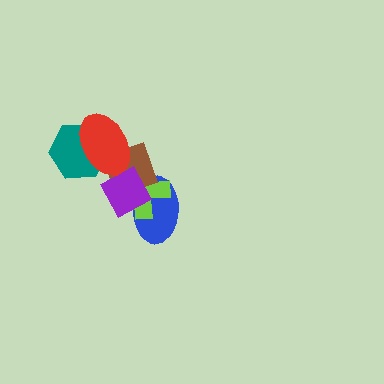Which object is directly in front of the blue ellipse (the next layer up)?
The lime cross is directly in front of the blue ellipse.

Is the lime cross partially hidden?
Yes, it is partially covered by another shape.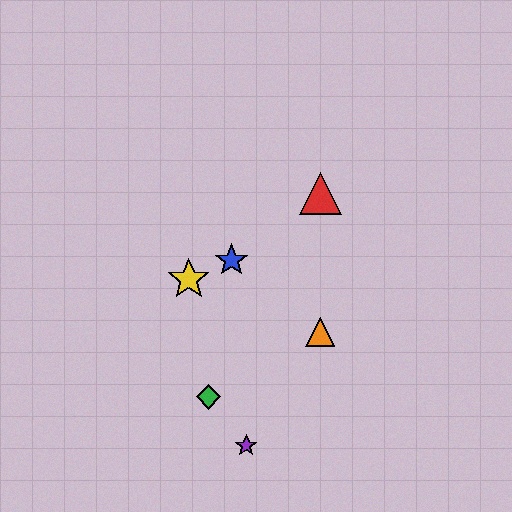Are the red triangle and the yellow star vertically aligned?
No, the red triangle is at x≈320 and the yellow star is at x≈189.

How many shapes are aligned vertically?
2 shapes (the red triangle, the orange triangle) are aligned vertically.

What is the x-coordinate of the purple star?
The purple star is at x≈246.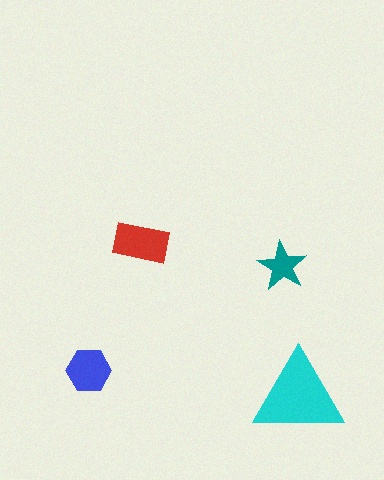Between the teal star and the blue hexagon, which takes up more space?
The blue hexagon.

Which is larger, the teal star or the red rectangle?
The red rectangle.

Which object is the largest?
The cyan triangle.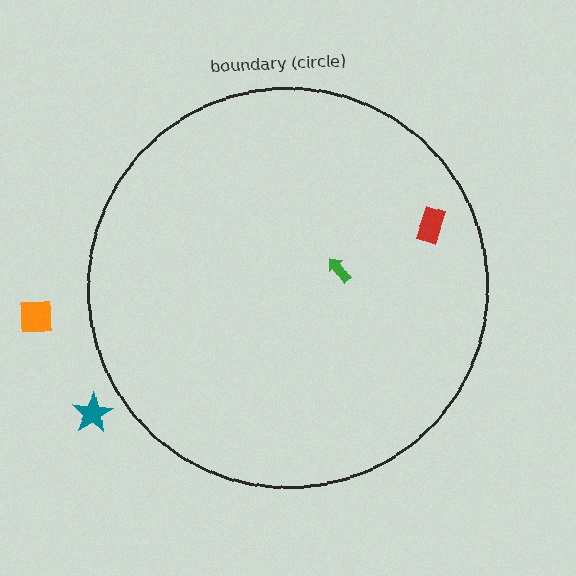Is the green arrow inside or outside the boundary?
Inside.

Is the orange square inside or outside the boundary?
Outside.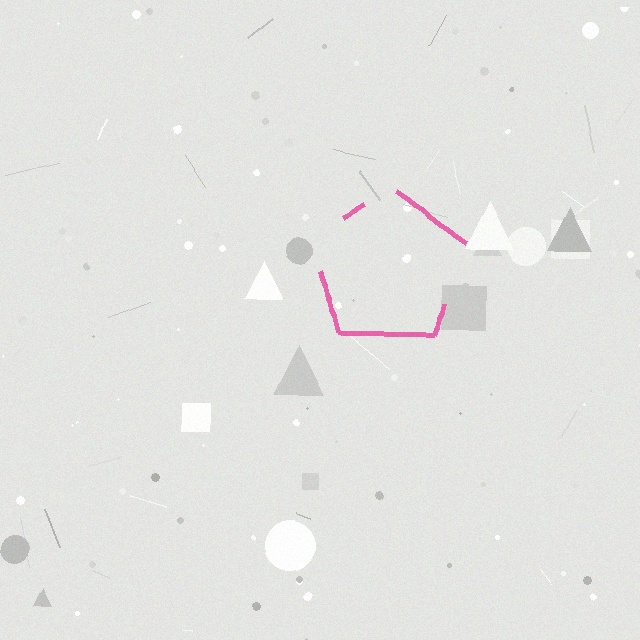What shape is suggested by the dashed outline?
The dashed outline suggests a pentagon.